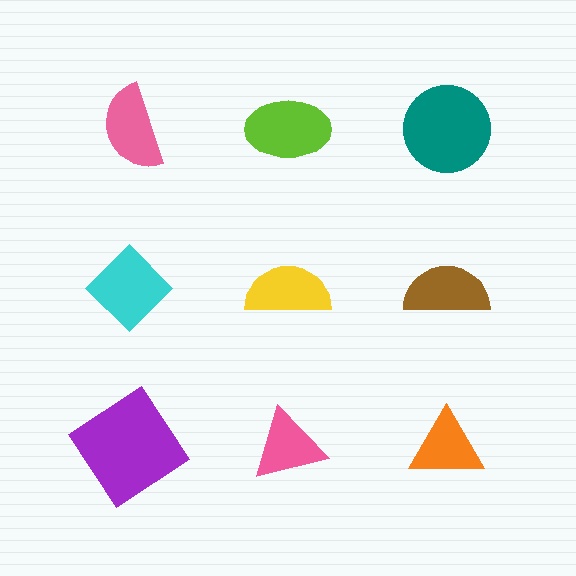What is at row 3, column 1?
A purple diamond.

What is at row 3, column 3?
An orange triangle.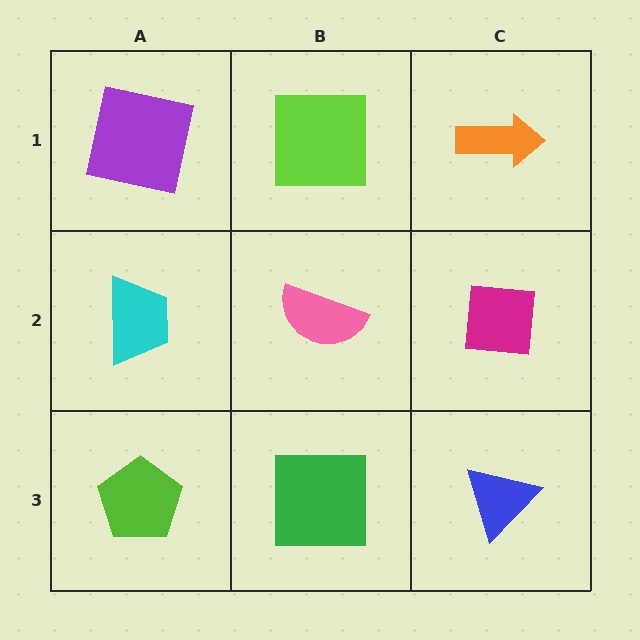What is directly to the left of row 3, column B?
A lime pentagon.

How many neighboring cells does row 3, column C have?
2.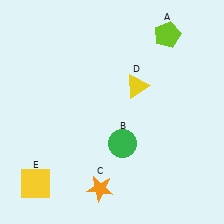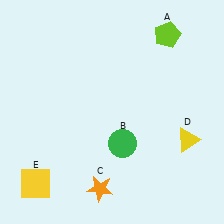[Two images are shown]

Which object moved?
The yellow triangle (D) moved down.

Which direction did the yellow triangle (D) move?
The yellow triangle (D) moved down.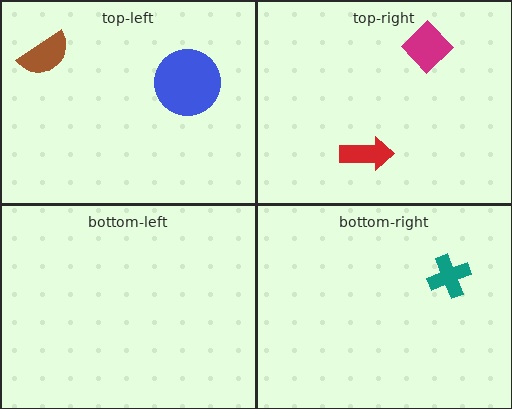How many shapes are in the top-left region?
2.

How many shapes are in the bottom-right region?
1.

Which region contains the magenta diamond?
The top-right region.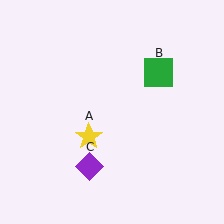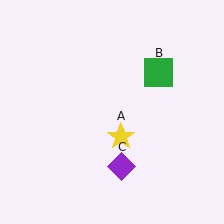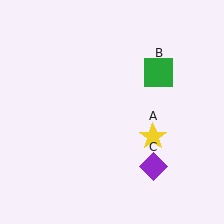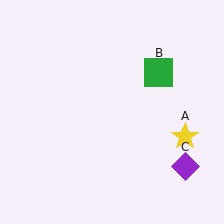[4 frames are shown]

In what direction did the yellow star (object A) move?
The yellow star (object A) moved right.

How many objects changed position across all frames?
2 objects changed position: yellow star (object A), purple diamond (object C).